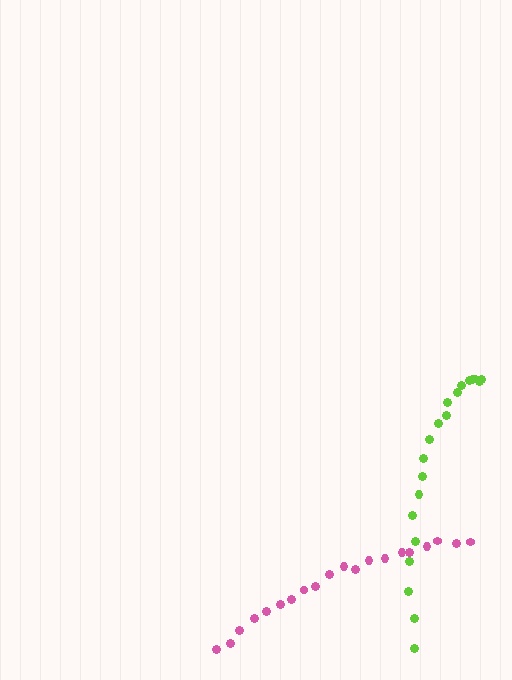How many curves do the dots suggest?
There are 2 distinct paths.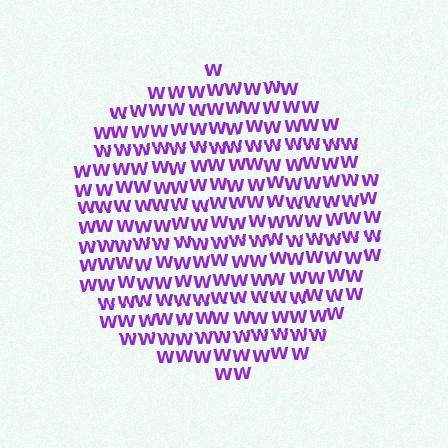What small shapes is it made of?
It is made of small letter W's.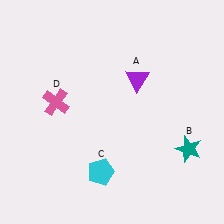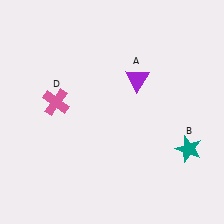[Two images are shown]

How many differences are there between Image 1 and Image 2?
There is 1 difference between the two images.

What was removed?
The cyan pentagon (C) was removed in Image 2.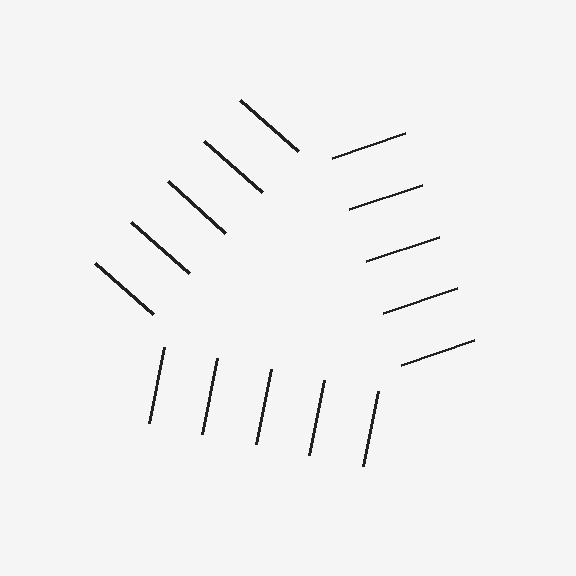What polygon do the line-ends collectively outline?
An illusory triangle — the line segments terminate on its edges but no continuous stroke is drawn.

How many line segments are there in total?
15 — 5 along each of the 3 edges.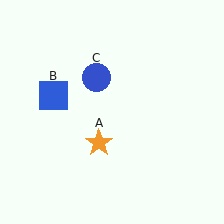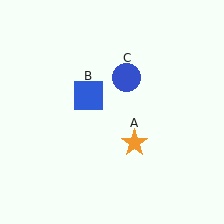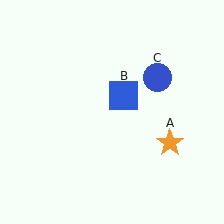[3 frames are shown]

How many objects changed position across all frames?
3 objects changed position: orange star (object A), blue square (object B), blue circle (object C).